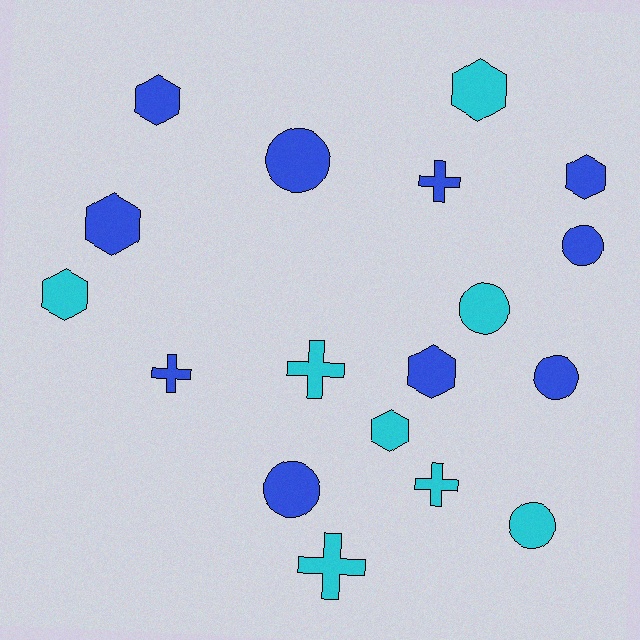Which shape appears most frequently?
Hexagon, with 7 objects.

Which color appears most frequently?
Blue, with 10 objects.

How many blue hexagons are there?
There are 4 blue hexagons.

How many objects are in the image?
There are 18 objects.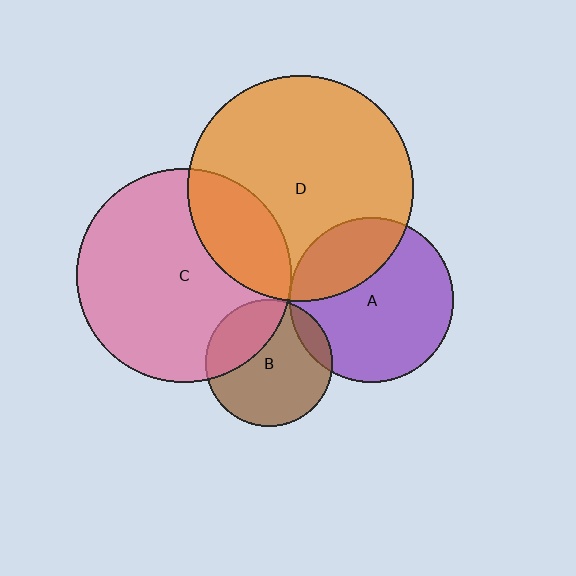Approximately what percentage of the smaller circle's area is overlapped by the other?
Approximately 5%.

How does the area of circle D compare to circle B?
Approximately 3.2 times.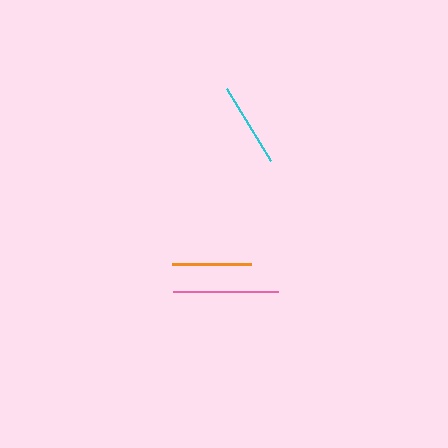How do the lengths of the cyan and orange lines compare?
The cyan and orange lines are approximately the same length.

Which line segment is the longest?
The pink line is the longest at approximately 105 pixels.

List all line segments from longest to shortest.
From longest to shortest: pink, cyan, orange.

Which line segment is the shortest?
The orange line is the shortest at approximately 79 pixels.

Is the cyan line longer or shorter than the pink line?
The pink line is longer than the cyan line.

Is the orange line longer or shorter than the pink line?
The pink line is longer than the orange line.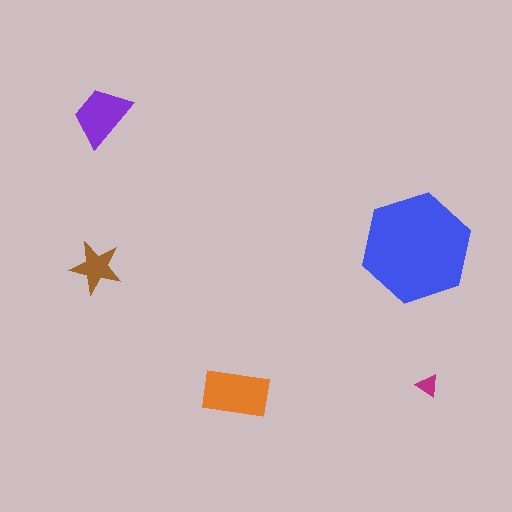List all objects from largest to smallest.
The blue hexagon, the orange rectangle, the purple trapezoid, the brown star, the magenta triangle.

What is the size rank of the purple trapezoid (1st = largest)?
3rd.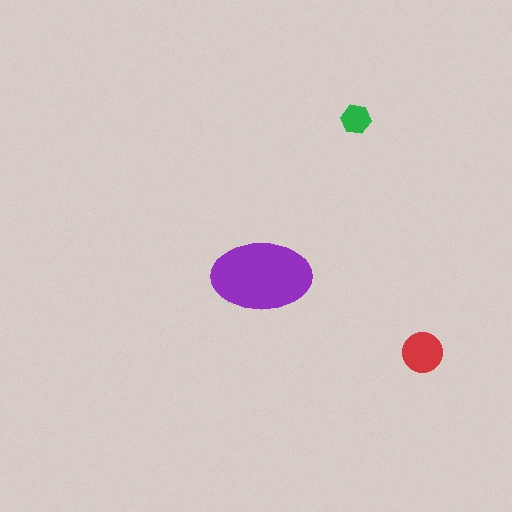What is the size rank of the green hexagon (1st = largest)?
3rd.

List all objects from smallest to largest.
The green hexagon, the red circle, the purple ellipse.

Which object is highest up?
The green hexagon is topmost.